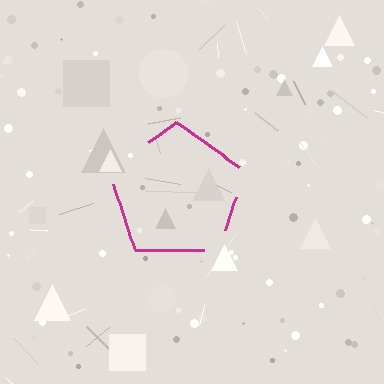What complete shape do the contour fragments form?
The contour fragments form a pentagon.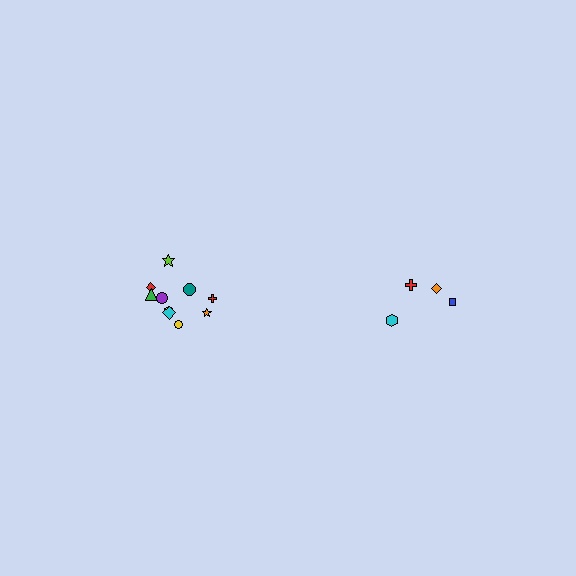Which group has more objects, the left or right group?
The left group.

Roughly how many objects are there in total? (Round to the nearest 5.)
Roughly 15 objects in total.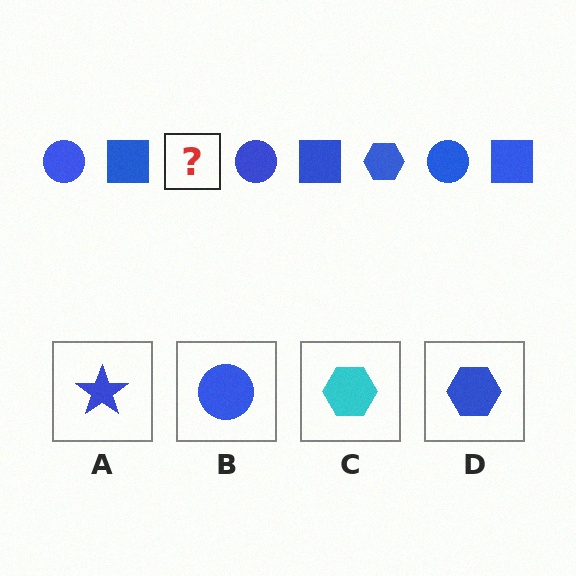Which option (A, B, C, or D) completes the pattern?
D.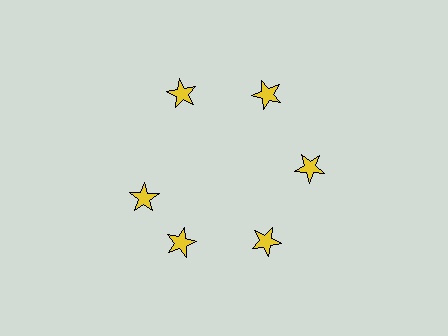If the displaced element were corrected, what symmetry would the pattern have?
It would have 6-fold rotational symmetry — the pattern would map onto itself every 60 degrees.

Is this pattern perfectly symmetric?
No. The 6 yellow stars are arranged in a ring, but one element near the 9 o'clock position is rotated out of alignment along the ring, breaking the 6-fold rotational symmetry.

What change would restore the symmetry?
The symmetry would be restored by rotating it back into even spacing with its neighbors so that all 6 stars sit at equal angles and equal distance from the center.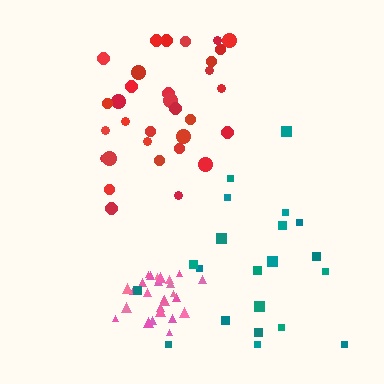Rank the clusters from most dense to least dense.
pink, red, teal.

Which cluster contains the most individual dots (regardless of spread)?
Red (32).